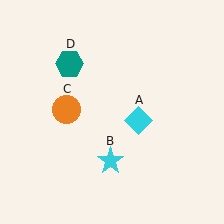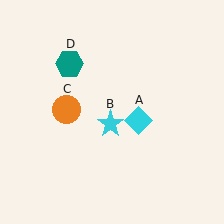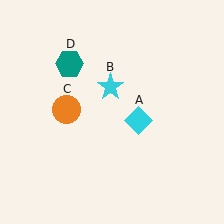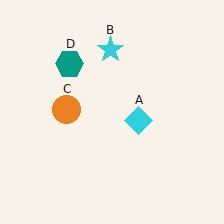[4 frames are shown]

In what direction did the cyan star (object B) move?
The cyan star (object B) moved up.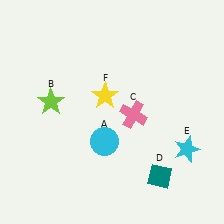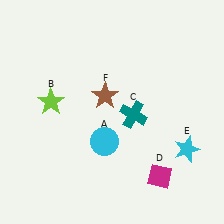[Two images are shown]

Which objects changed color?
C changed from pink to teal. D changed from teal to magenta. F changed from yellow to brown.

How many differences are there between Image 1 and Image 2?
There are 3 differences between the two images.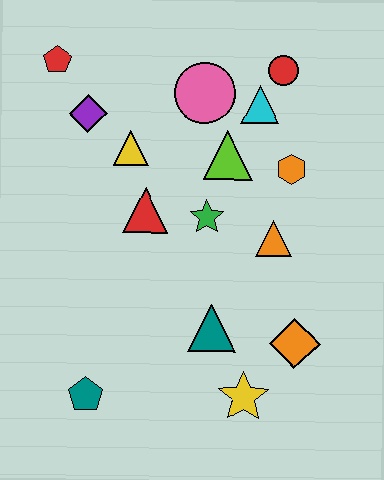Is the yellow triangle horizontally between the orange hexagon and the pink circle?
No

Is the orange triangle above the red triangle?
No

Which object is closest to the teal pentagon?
The teal triangle is closest to the teal pentagon.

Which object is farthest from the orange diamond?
The red pentagon is farthest from the orange diamond.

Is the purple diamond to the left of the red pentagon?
No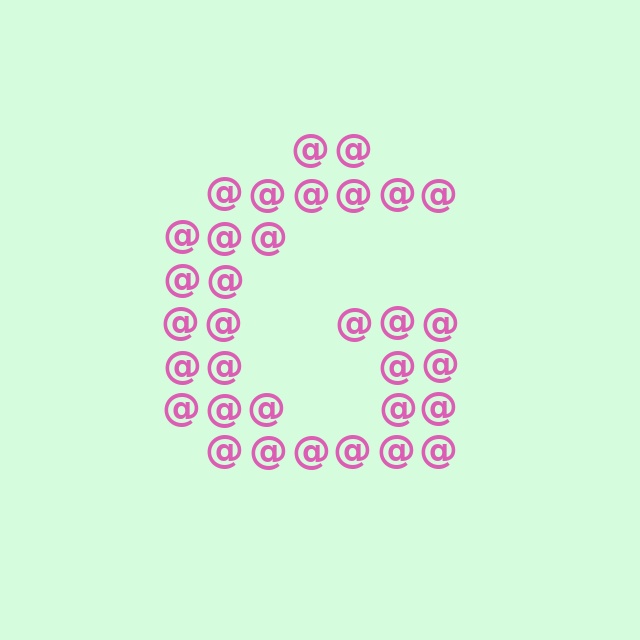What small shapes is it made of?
It is made of small at signs.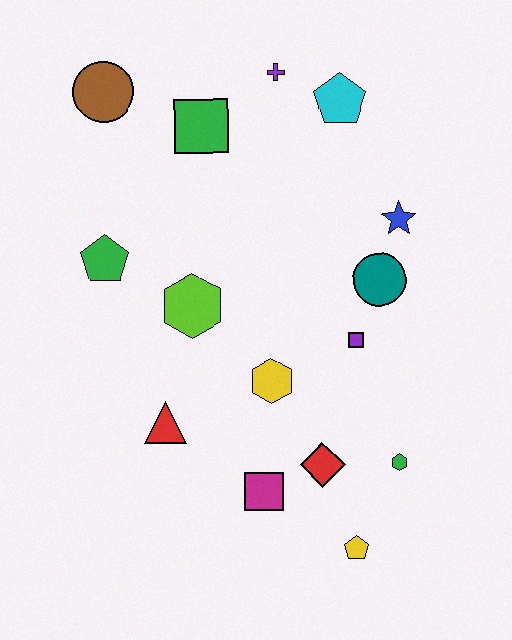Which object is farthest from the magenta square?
The brown circle is farthest from the magenta square.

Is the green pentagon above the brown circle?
No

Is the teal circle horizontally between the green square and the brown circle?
No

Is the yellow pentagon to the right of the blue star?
No